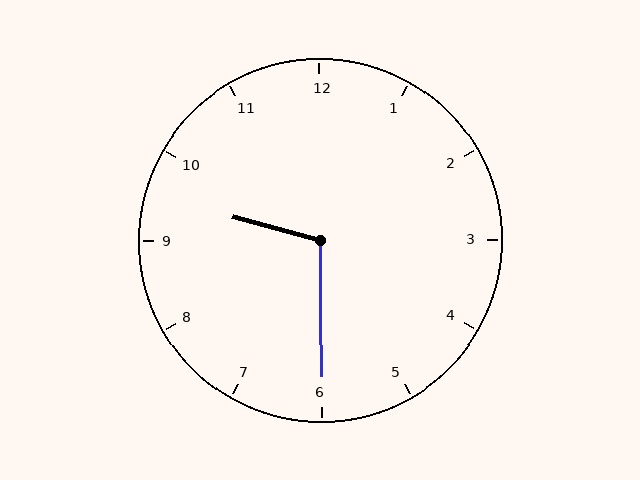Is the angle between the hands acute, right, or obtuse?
It is obtuse.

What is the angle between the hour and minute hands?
Approximately 105 degrees.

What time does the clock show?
9:30.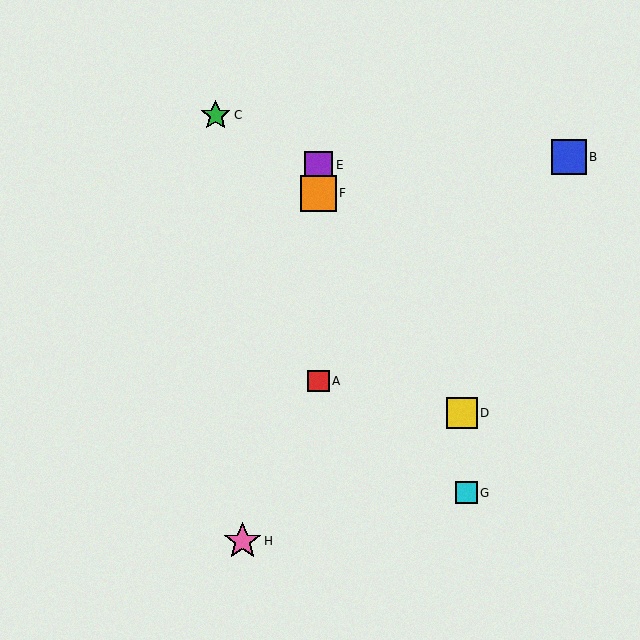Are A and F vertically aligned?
Yes, both are at x≈319.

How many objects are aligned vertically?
3 objects (A, E, F) are aligned vertically.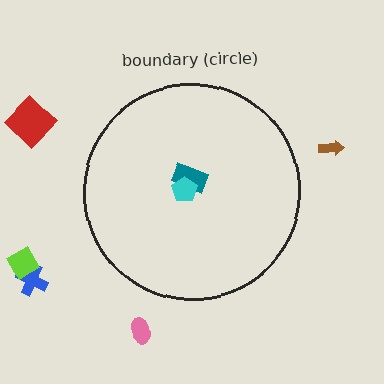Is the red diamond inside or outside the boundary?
Outside.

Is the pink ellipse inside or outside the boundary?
Outside.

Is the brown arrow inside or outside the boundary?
Outside.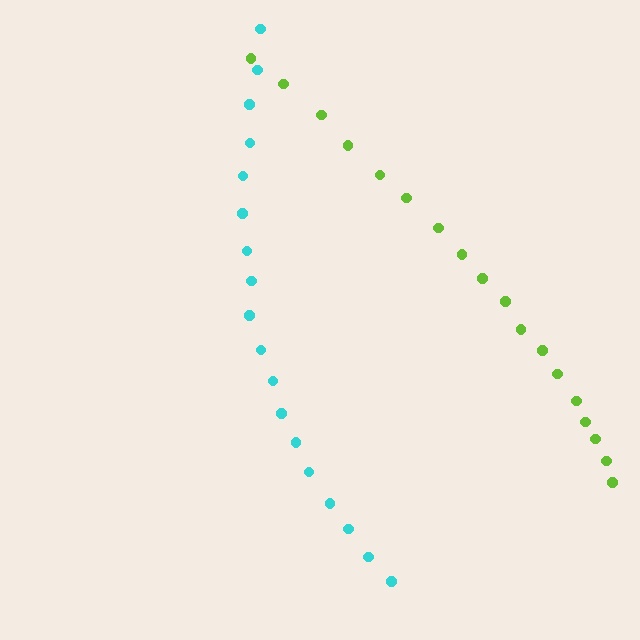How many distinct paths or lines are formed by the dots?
There are 2 distinct paths.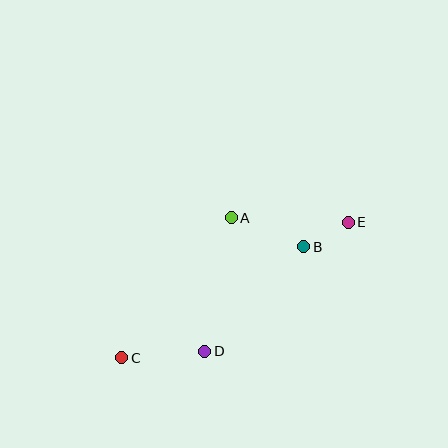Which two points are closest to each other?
Points B and E are closest to each other.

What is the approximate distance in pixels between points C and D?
The distance between C and D is approximately 83 pixels.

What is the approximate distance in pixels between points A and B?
The distance between A and B is approximately 78 pixels.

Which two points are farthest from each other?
Points C and E are farthest from each other.